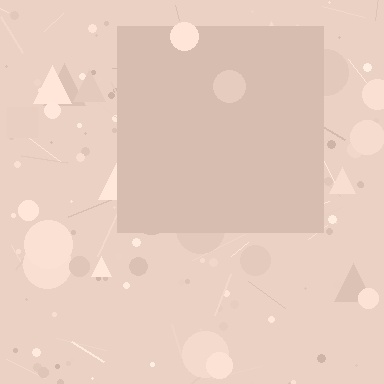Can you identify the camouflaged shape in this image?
The camouflaged shape is a square.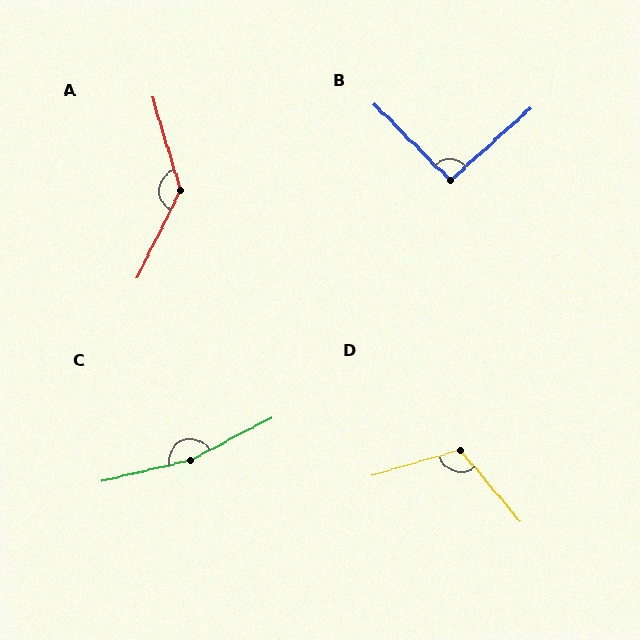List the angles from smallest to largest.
B (93°), D (114°), A (137°), C (165°).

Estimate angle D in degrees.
Approximately 114 degrees.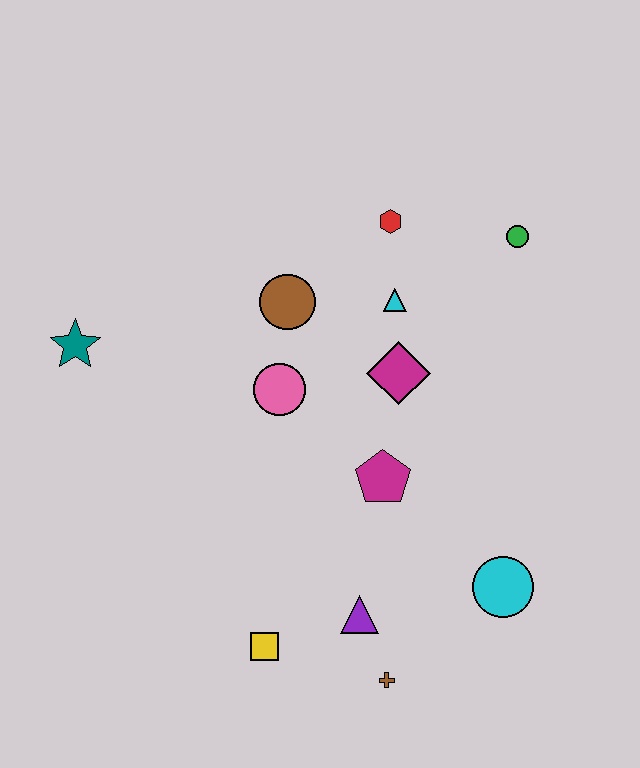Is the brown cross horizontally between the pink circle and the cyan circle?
Yes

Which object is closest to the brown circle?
The pink circle is closest to the brown circle.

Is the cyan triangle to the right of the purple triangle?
Yes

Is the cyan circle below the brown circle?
Yes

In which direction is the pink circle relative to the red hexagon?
The pink circle is below the red hexagon.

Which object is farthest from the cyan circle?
The teal star is farthest from the cyan circle.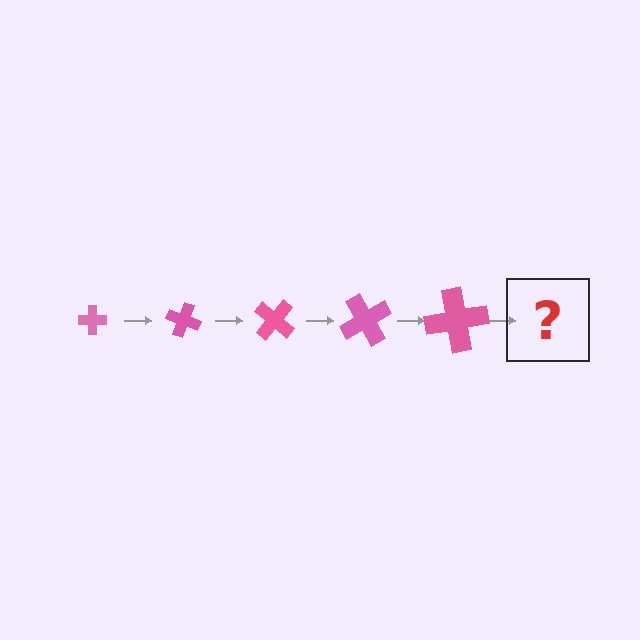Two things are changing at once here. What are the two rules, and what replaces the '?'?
The two rules are that the cross grows larger each step and it rotates 20 degrees each step. The '?' should be a cross, larger than the previous one and rotated 100 degrees from the start.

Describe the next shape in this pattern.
It should be a cross, larger than the previous one and rotated 100 degrees from the start.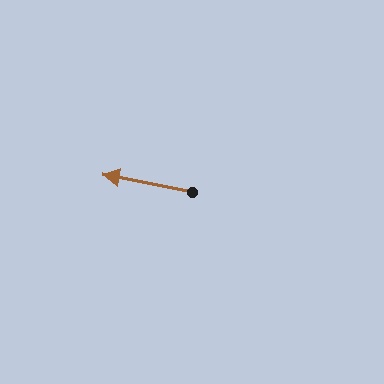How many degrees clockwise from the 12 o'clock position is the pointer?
Approximately 281 degrees.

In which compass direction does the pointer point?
West.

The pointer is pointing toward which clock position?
Roughly 9 o'clock.